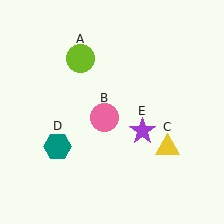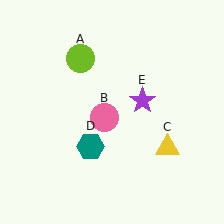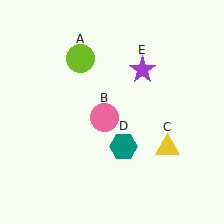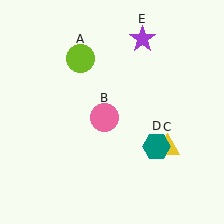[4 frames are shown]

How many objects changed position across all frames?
2 objects changed position: teal hexagon (object D), purple star (object E).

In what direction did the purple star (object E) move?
The purple star (object E) moved up.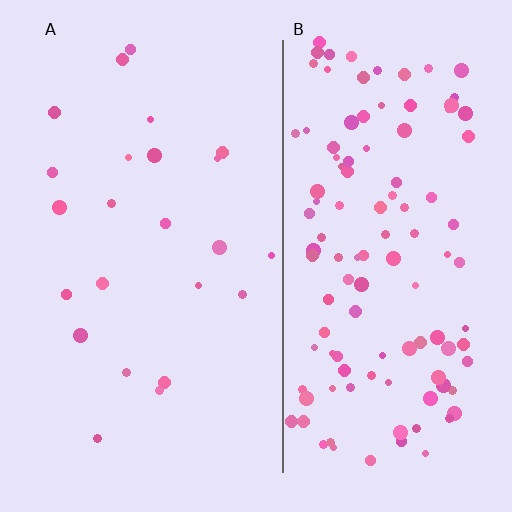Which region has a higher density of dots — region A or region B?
B (the right).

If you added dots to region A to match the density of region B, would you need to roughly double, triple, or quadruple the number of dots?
Approximately quadruple.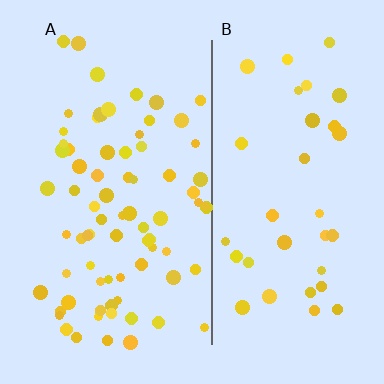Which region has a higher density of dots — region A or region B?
A (the left).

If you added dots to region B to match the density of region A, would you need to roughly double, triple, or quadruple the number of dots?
Approximately double.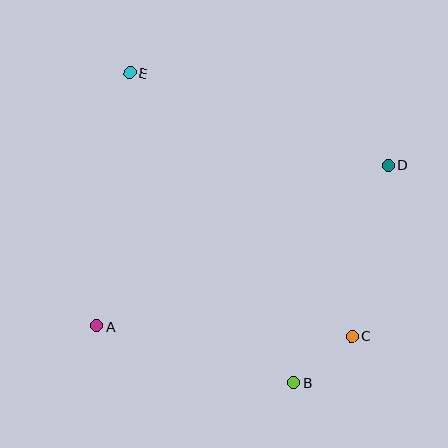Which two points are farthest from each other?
Points B and E are farthest from each other.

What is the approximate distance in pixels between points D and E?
The distance between D and E is approximately 274 pixels.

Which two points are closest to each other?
Points B and C are closest to each other.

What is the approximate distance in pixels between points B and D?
The distance between B and D is approximately 237 pixels.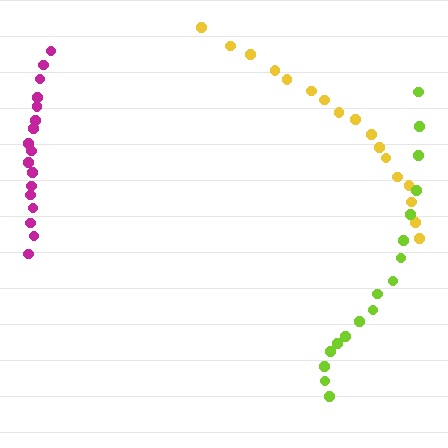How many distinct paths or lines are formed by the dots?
There are 3 distinct paths.